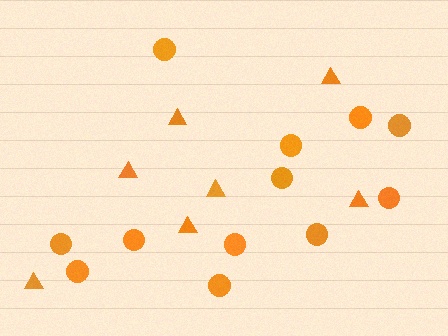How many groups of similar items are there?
There are 2 groups: one group of circles (12) and one group of triangles (7).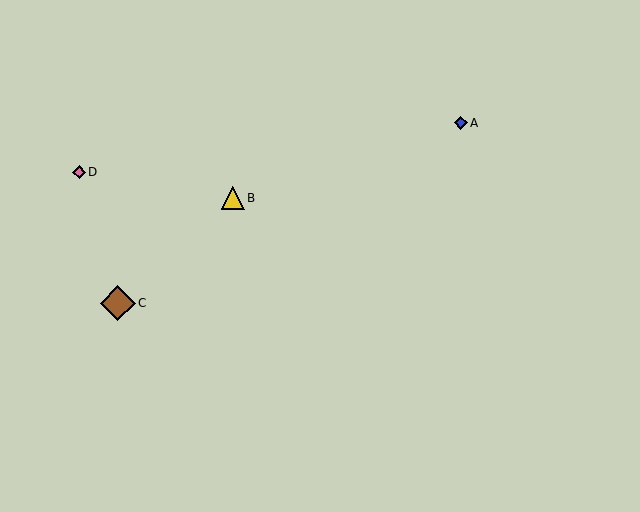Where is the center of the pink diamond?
The center of the pink diamond is at (79, 172).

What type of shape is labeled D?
Shape D is a pink diamond.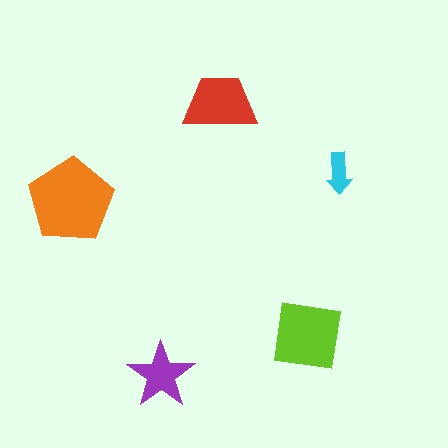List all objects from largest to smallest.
The orange pentagon, the lime square, the red trapezoid, the purple star, the cyan arrow.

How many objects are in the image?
There are 5 objects in the image.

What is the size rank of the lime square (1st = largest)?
2nd.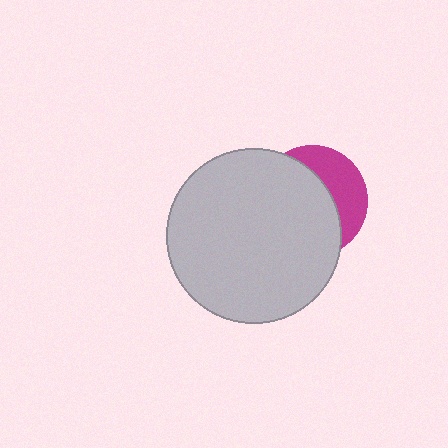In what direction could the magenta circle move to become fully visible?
The magenta circle could move right. That would shift it out from behind the light gray circle entirely.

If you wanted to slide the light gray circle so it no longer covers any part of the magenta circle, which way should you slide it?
Slide it left — that is the most direct way to separate the two shapes.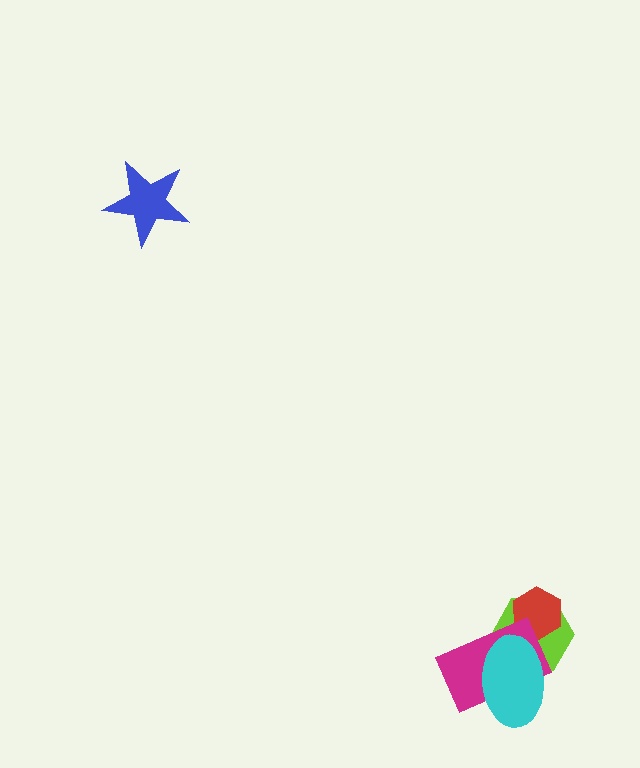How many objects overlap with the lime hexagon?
3 objects overlap with the lime hexagon.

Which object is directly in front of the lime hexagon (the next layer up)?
The red hexagon is directly in front of the lime hexagon.